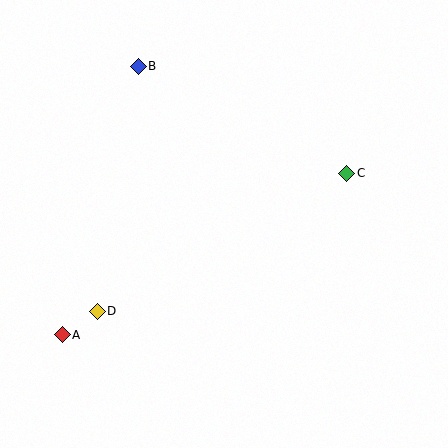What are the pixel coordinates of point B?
Point B is at (138, 66).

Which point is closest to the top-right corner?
Point C is closest to the top-right corner.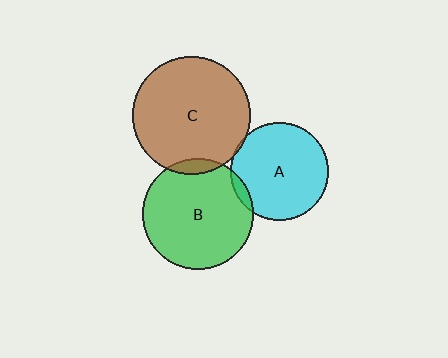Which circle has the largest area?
Circle C (brown).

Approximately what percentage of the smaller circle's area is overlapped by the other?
Approximately 5%.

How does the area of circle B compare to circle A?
Approximately 1.3 times.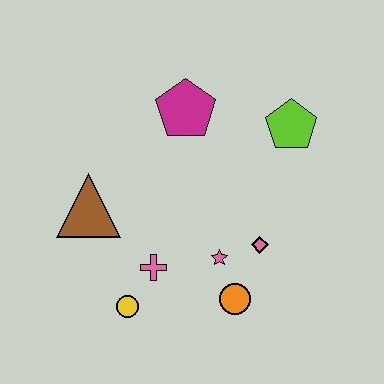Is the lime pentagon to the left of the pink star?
No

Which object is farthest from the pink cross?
The lime pentagon is farthest from the pink cross.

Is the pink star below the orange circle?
No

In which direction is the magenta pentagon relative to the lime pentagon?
The magenta pentagon is to the left of the lime pentagon.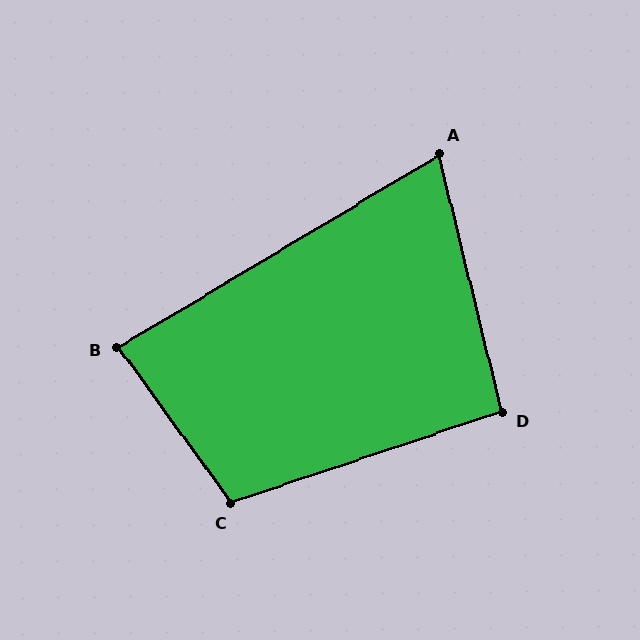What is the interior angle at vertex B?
Approximately 85 degrees (approximately right).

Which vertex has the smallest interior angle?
A, at approximately 73 degrees.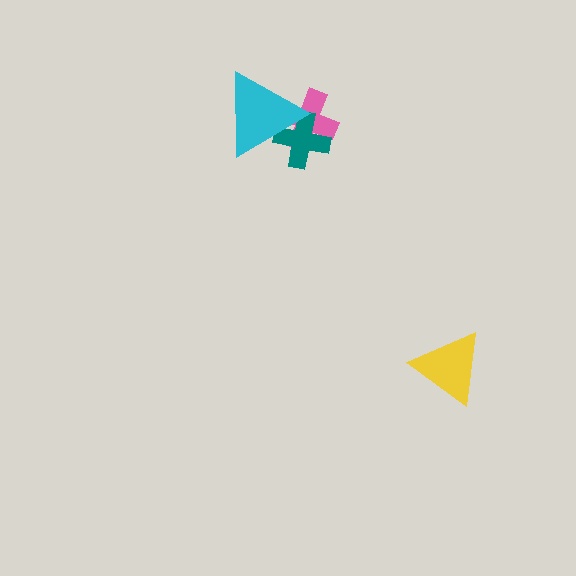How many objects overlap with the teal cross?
2 objects overlap with the teal cross.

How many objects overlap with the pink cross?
2 objects overlap with the pink cross.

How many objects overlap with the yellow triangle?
0 objects overlap with the yellow triangle.